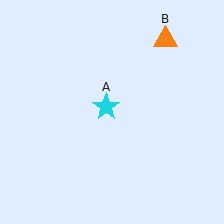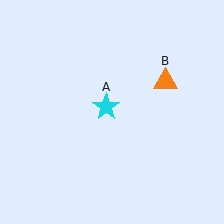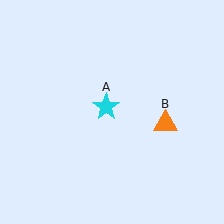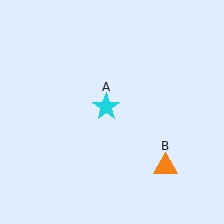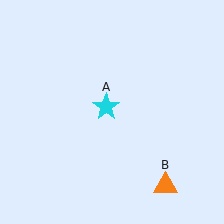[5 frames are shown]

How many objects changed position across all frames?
1 object changed position: orange triangle (object B).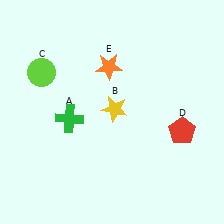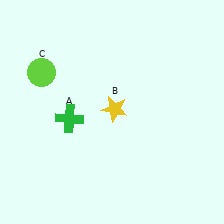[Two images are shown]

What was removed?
The orange star (E), the red pentagon (D) were removed in Image 2.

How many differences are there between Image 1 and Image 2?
There are 2 differences between the two images.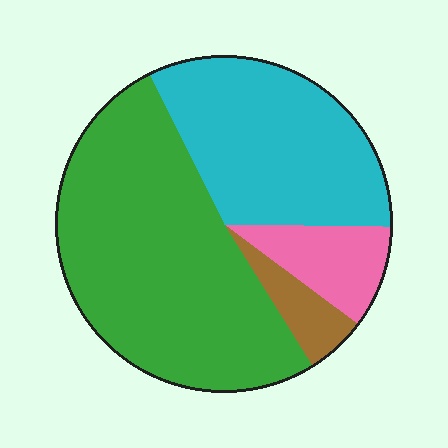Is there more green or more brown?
Green.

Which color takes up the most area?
Green, at roughly 50%.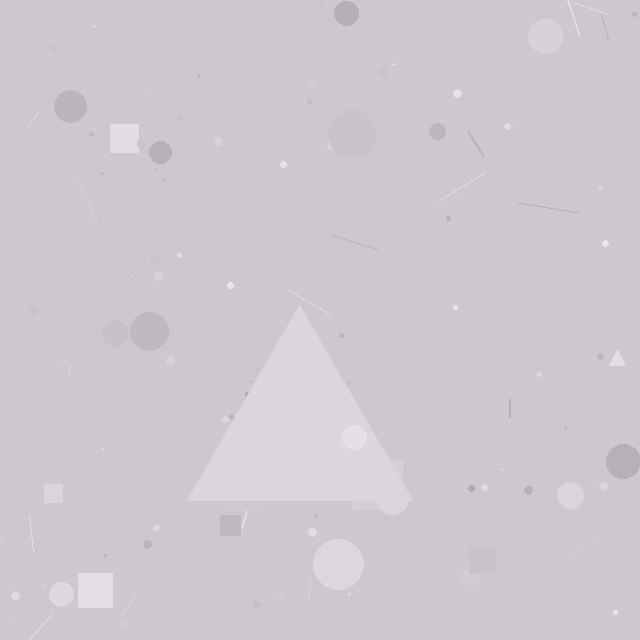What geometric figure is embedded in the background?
A triangle is embedded in the background.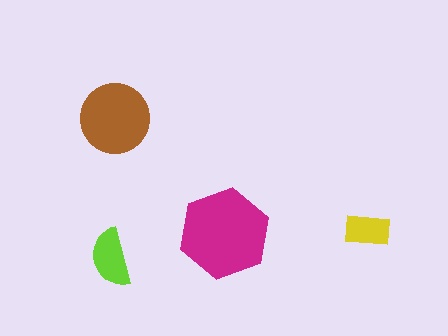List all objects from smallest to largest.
The yellow rectangle, the lime semicircle, the brown circle, the magenta hexagon.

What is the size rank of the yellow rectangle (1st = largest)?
4th.